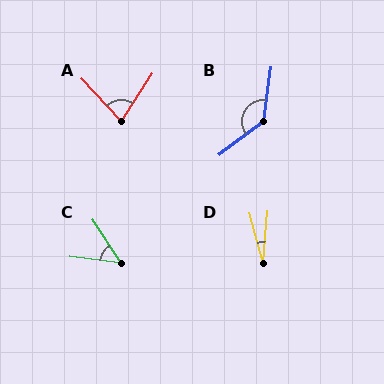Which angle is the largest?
B, at approximately 134 degrees.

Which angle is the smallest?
D, at approximately 20 degrees.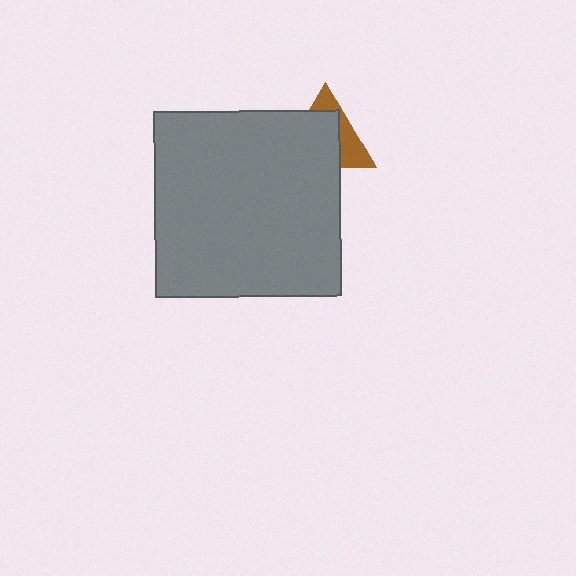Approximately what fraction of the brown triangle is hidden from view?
Roughly 64% of the brown triangle is hidden behind the gray square.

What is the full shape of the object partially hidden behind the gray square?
The partially hidden object is a brown triangle.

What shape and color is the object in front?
The object in front is a gray square.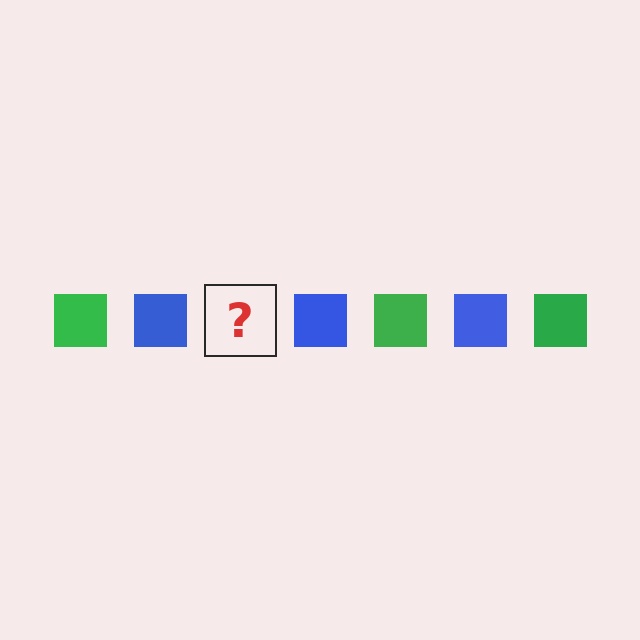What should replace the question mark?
The question mark should be replaced with a green square.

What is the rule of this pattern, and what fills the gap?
The rule is that the pattern cycles through green, blue squares. The gap should be filled with a green square.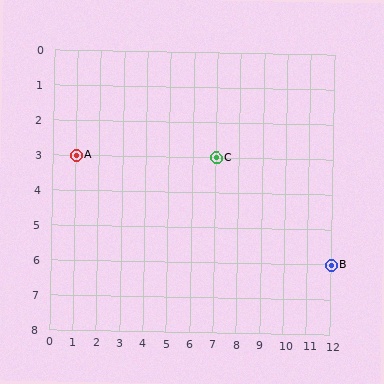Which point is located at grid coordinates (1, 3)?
Point A is at (1, 3).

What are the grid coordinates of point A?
Point A is at grid coordinates (1, 3).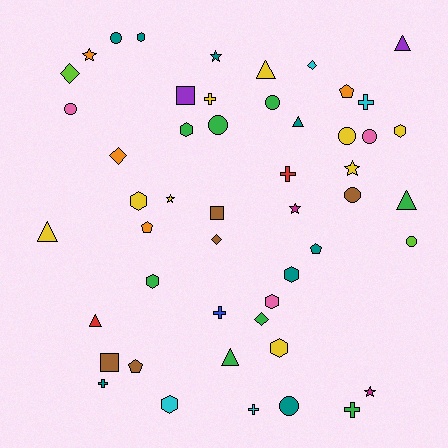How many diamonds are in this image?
There are 5 diamonds.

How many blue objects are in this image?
There is 1 blue object.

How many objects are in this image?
There are 50 objects.